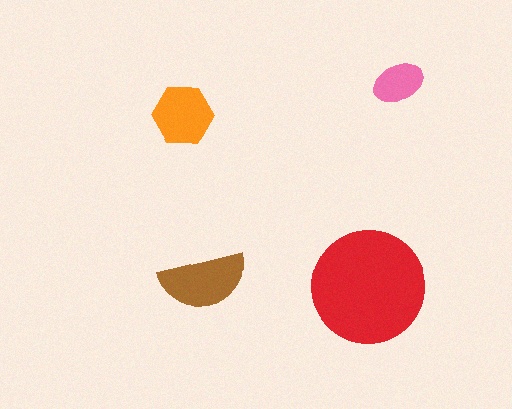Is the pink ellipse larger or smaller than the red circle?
Smaller.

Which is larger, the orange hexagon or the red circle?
The red circle.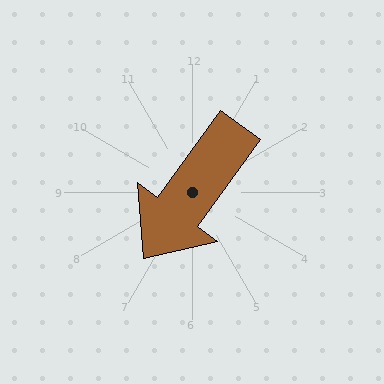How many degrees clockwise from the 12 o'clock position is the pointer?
Approximately 216 degrees.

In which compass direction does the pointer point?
Southwest.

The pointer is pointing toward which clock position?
Roughly 7 o'clock.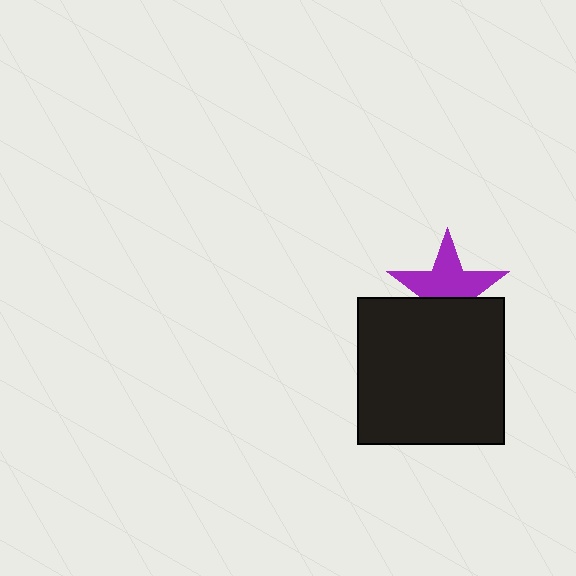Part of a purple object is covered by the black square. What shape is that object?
It is a star.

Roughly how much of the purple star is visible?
About half of it is visible (roughly 61%).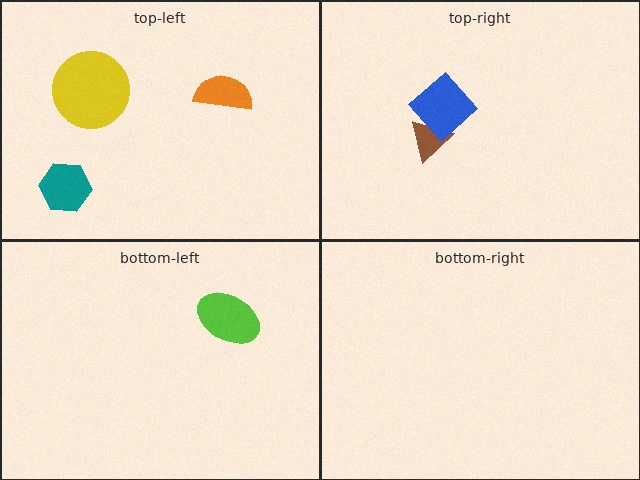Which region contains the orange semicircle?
The top-left region.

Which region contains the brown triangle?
The top-right region.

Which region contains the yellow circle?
The top-left region.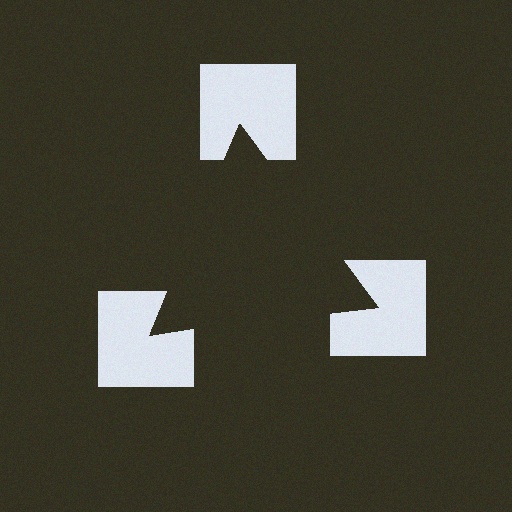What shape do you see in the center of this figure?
An illusory triangle — its edges are inferred from the aligned wedge cuts in the notched squares, not physically drawn.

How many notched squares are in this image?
There are 3 — one at each vertex of the illusory triangle.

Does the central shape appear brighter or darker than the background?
It typically appears slightly darker than the background, even though no actual brightness change is drawn.